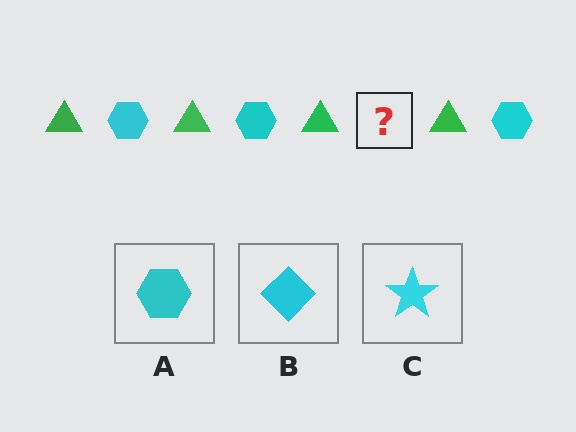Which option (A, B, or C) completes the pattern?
A.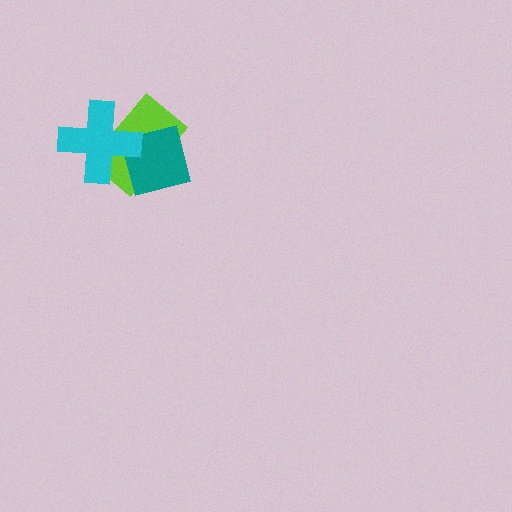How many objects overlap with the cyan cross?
2 objects overlap with the cyan cross.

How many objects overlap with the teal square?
2 objects overlap with the teal square.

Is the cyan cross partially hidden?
No, no other shape covers it.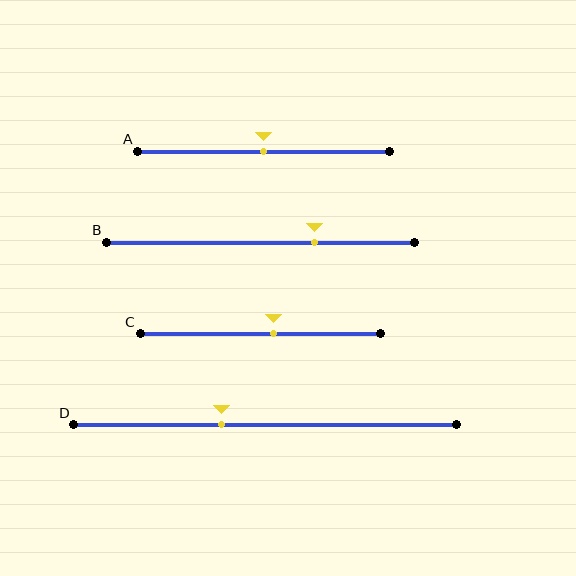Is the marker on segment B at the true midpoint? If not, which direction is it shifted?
No, the marker on segment B is shifted to the right by about 17% of the segment length.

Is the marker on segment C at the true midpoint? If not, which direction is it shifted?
No, the marker on segment C is shifted to the right by about 5% of the segment length.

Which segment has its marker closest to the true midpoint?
Segment A has its marker closest to the true midpoint.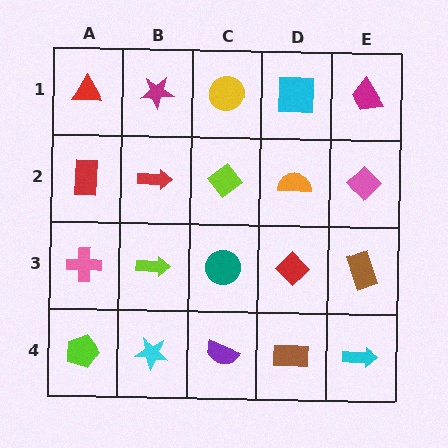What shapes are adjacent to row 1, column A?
A red rectangle (row 2, column A), a magenta star (row 1, column B).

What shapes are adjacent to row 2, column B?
A magenta star (row 1, column B), a lime arrow (row 3, column B), a red rectangle (row 2, column A), a lime diamond (row 2, column C).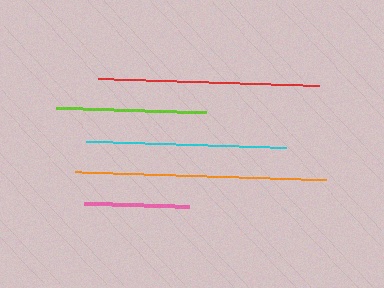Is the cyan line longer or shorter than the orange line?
The orange line is longer than the cyan line.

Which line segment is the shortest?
The pink line is the shortest at approximately 106 pixels.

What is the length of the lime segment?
The lime segment is approximately 150 pixels long.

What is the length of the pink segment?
The pink segment is approximately 106 pixels long.